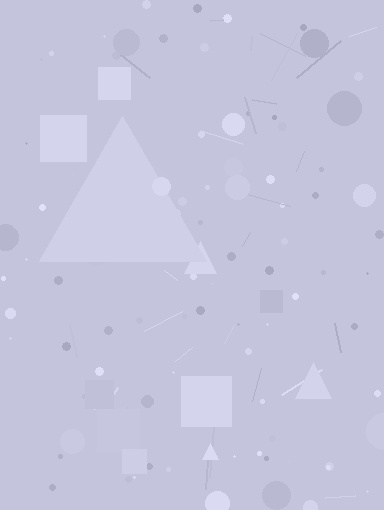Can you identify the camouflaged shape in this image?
The camouflaged shape is a triangle.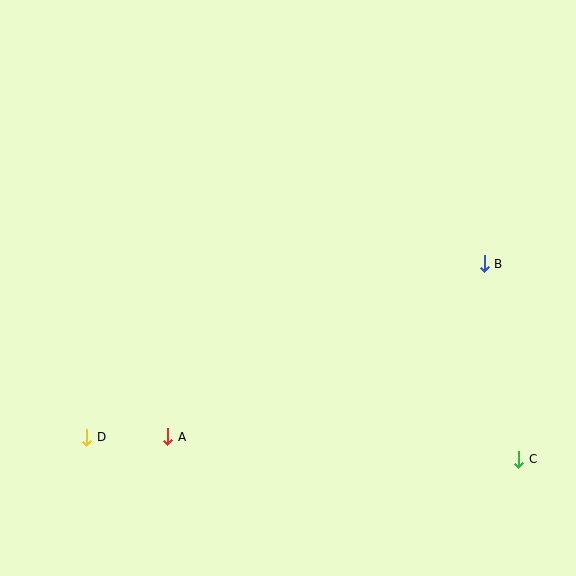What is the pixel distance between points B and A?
The distance between B and A is 361 pixels.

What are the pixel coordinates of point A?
Point A is at (168, 437).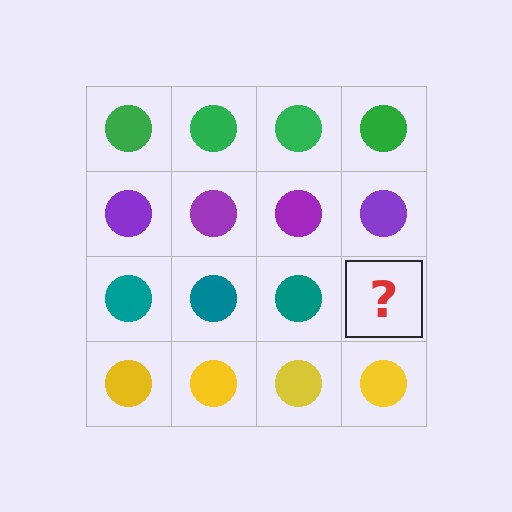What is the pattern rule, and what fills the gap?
The rule is that each row has a consistent color. The gap should be filled with a teal circle.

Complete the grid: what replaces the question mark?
The question mark should be replaced with a teal circle.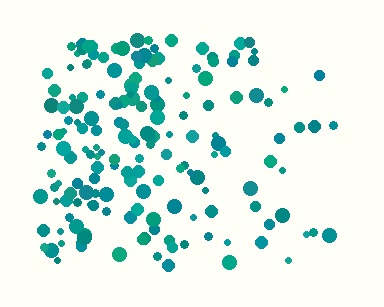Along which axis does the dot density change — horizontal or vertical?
Horizontal.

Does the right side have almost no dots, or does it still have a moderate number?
Still a moderate number, just noticeably fewer than the left.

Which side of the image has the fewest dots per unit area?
The right.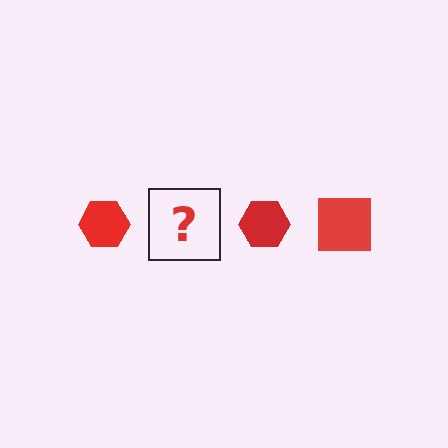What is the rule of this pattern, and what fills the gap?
The rule is that the pattern cycles through hexagon, square shapes in red. The gap should be filled with a red square.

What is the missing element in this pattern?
The missing element is a red square.